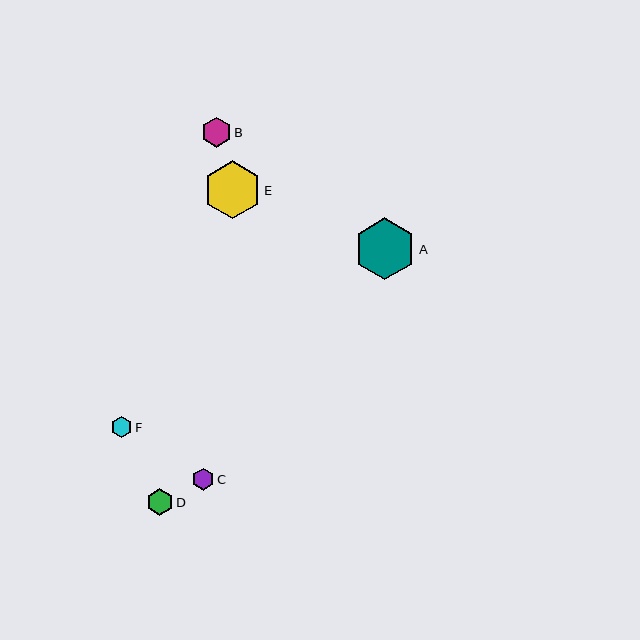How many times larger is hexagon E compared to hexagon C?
Hexagon E is approximately 2.7 times the size of hexagon C.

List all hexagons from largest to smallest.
From largest to smallest: A, E, B, D, C, F.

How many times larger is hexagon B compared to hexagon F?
Hexagon B is approximately 1.4 times the size of hexagon F.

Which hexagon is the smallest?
Hexagon F is the smallest with a size of approximately 21 pixels.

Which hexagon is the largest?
Hexagon A is the largest with a size of approximately 62 pixels.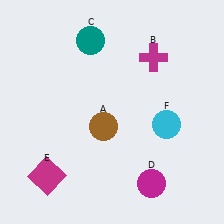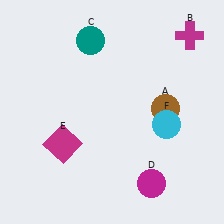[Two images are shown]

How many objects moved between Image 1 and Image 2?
3 objects moved between the two images.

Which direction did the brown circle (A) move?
The brown circle (A) moved right.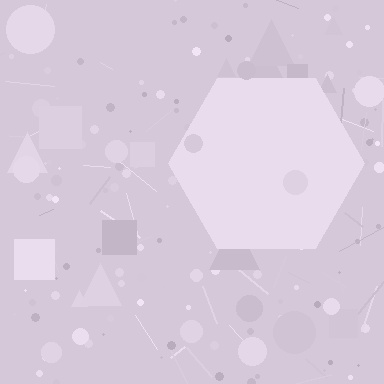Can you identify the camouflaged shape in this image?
The camouflaged shape is a hexagon.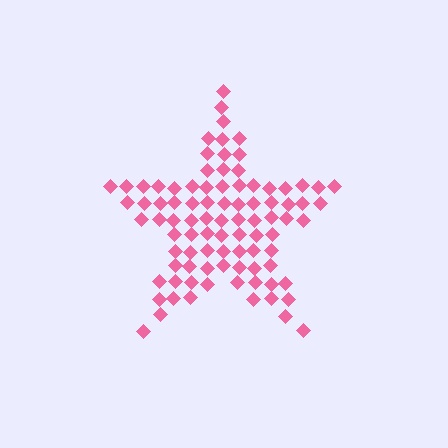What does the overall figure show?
The overall figure shows a star.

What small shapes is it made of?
It is made of small diamonds.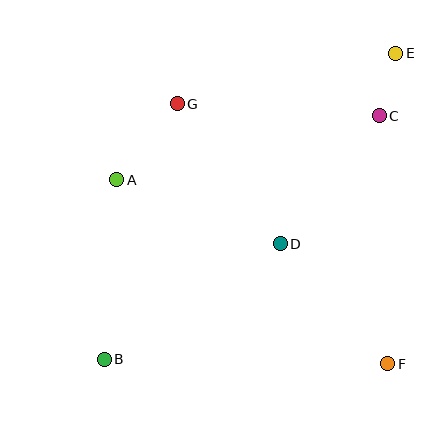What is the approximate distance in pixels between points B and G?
The distance between B and G is approximately 266 pixels.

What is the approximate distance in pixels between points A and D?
The distance between A and D is approximately 175 pixels.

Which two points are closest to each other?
Points C and E are closest to each other.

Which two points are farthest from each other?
Points B and E are farthest from each other.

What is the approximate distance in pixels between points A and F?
The distance between A and F is approximately 328 pixels.